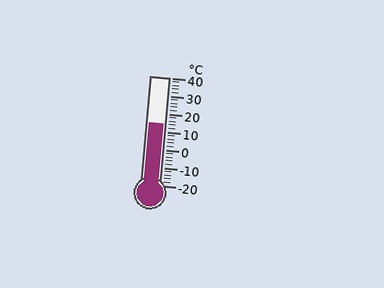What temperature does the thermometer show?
The thermometer shows approximately 14°C.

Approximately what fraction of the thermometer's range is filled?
The thermometer is filled to approximately 55% of its range.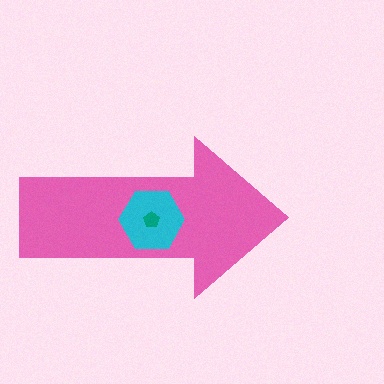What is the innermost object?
The teal pentagon.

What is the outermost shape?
The pink arrow.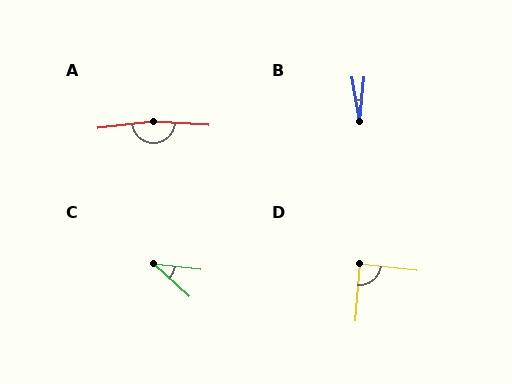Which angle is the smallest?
B, at approximately 16 degrees.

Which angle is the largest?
A, at approximately 170 degrees.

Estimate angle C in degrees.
Approximately 36 degrees.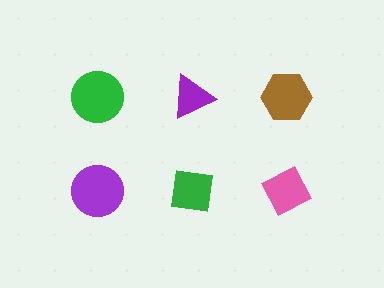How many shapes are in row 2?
3 shapes.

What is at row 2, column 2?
A green square.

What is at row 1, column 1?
A green circle.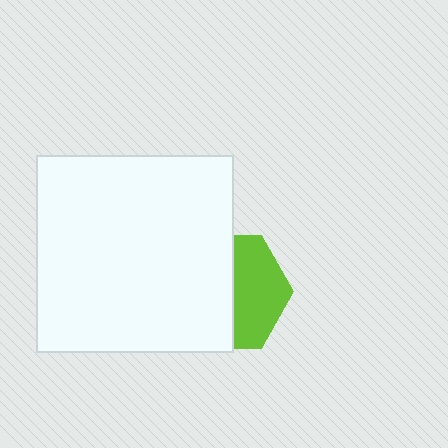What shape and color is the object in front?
The object in front is a white square.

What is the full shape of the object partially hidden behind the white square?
The partially hidden object is a lime hexagon.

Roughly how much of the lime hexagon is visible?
A small part of it is visible (roughly 45%).